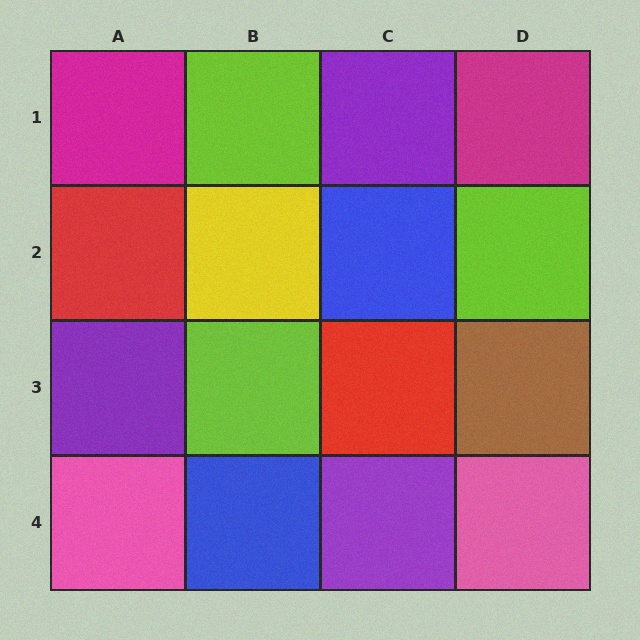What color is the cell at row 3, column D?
Brown.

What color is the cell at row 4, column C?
Purple.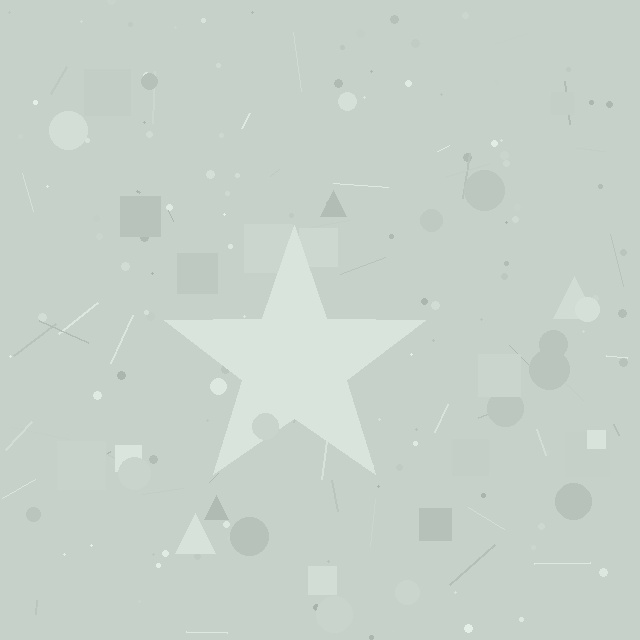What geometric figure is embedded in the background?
A star is embedded in the background.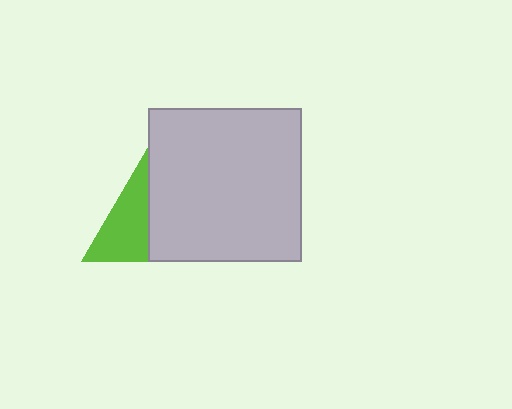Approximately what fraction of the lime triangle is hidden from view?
Roughly 54% of the lime triangle is hidden behind the light gray square.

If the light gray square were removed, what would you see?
You would see the complete lime triangle.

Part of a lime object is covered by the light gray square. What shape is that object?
It is a triangle.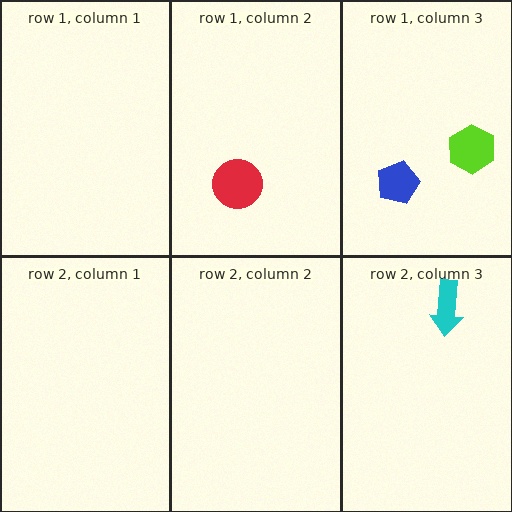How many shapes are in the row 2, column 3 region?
1.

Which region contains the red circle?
The row 1, column 2 region.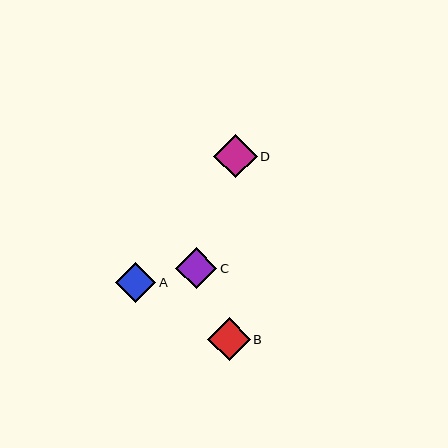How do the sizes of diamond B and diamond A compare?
Diamond B and diamond A are approximately the same size.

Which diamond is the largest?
Diamond D is the largest with a size of approximately 43 pixels.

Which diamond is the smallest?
Diamond A is the smallest with a size of approximately 40 pixels.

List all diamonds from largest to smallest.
From largest to smallest: D, B, C, A.